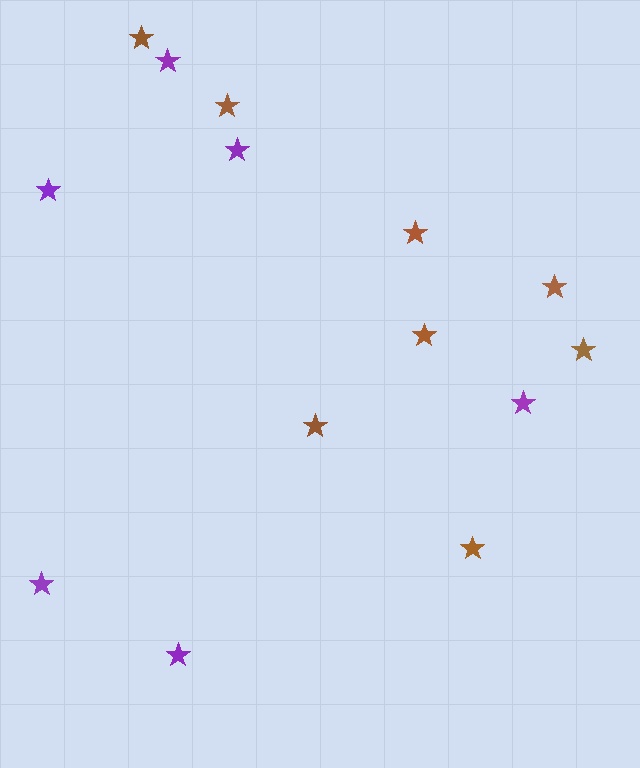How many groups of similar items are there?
There are 2 groups: one group of purple stars (6) and one group of brown stars (8).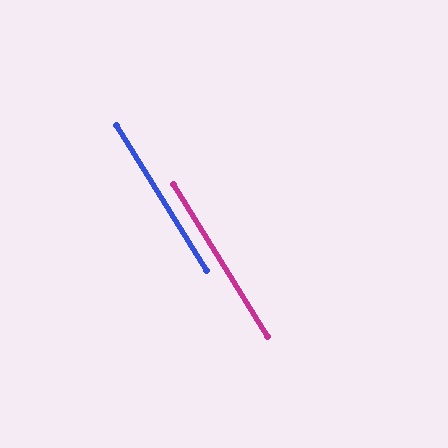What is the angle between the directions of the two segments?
Approximately 0 degrees.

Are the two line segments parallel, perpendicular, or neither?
Parallel — their directions differ by only 0.0°.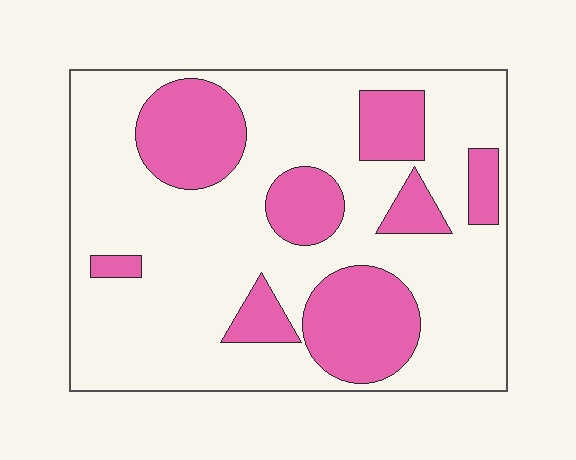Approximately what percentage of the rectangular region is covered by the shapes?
Approximately 30%.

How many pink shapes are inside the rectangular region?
8.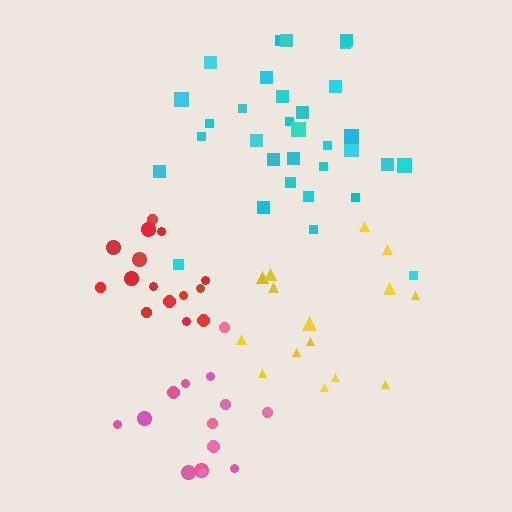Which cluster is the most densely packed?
Red.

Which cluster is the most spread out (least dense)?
Pink.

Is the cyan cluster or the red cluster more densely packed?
Red.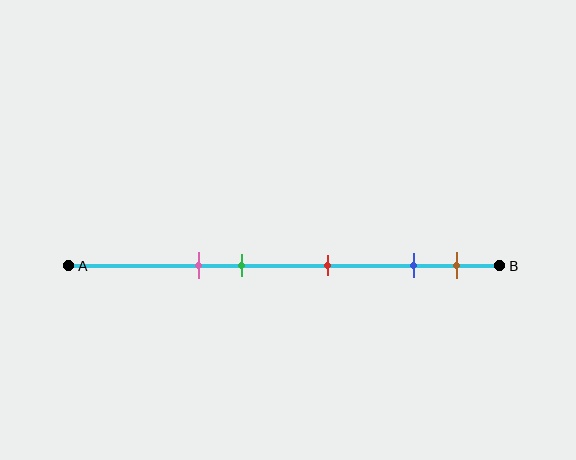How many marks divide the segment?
There are 5 marks dividing the segment.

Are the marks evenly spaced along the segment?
No, the marks are not evenly spaced.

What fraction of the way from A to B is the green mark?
The green mark is approximately 40% (0.4) of the way from A to B.